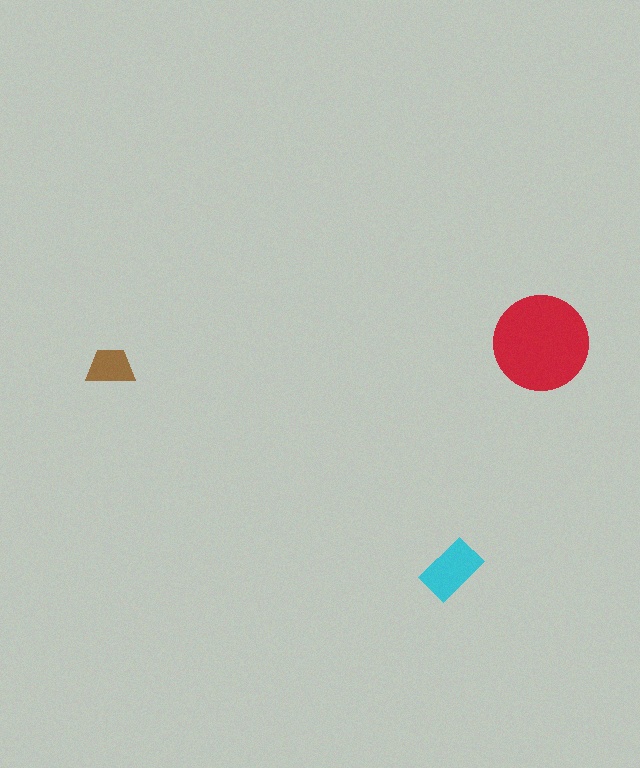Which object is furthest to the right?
The red circle is rightmost.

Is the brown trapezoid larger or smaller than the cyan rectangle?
Smaller.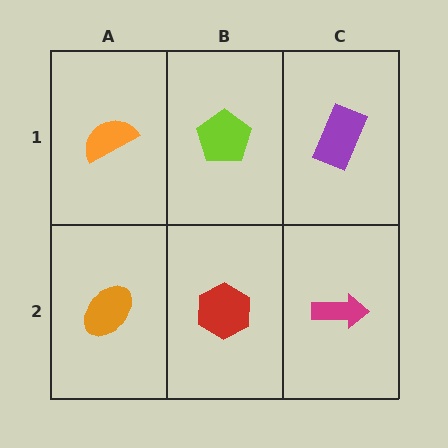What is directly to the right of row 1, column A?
A lime pentagon.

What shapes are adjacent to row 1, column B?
A red hexagon (row 2, column B), an orange semicircle (row 1, column A), a purple rectangle (row 1, column C).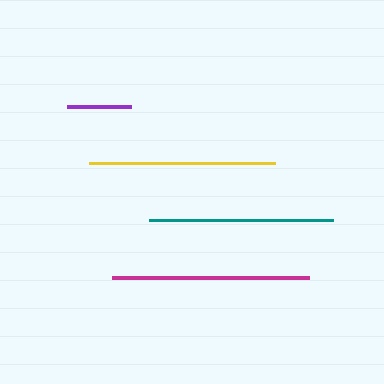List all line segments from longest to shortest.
From longest to shortest: magenta, yellow, teal, purple.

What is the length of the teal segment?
The teal segment is approximately 184 pixels long.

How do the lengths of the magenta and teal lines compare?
The magenta and teal lines are approximately the same length.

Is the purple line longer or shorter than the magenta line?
The magenta line is longer than the purple line.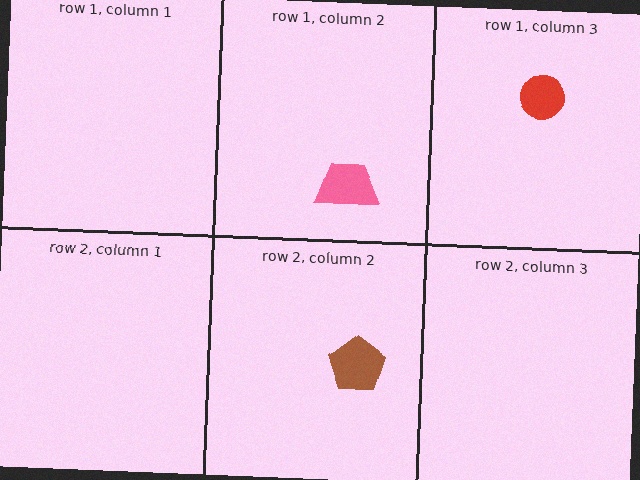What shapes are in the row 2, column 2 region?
The brown pentagon.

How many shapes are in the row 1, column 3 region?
1.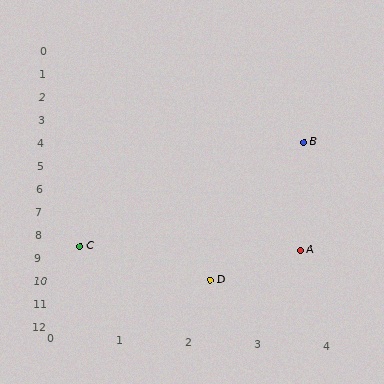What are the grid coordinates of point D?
Point D is at approximately (2.3, 9.8).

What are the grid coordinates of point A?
Point A is at approximately (3.6, 8.4).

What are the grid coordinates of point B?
Point B is at approximately (3.6, 3.7).